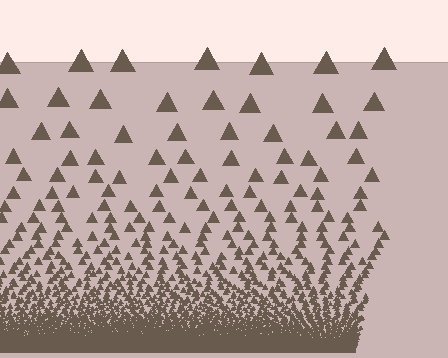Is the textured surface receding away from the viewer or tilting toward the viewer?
The surface appears to tilt toward the viewer. Texture elements get larger and sparser toward the top.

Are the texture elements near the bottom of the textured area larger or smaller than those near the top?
Smaller. The gradient is inverted — elements near the bottom are smaller and denser.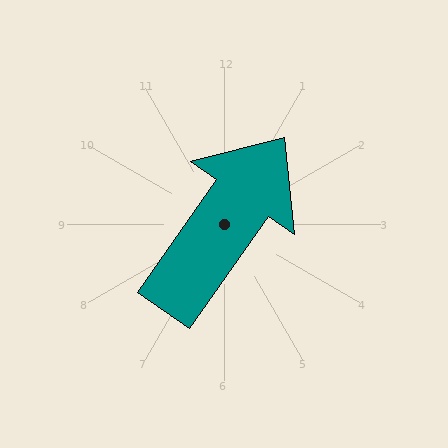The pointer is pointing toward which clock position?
Roughly 1 o'clock.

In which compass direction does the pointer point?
Northeast.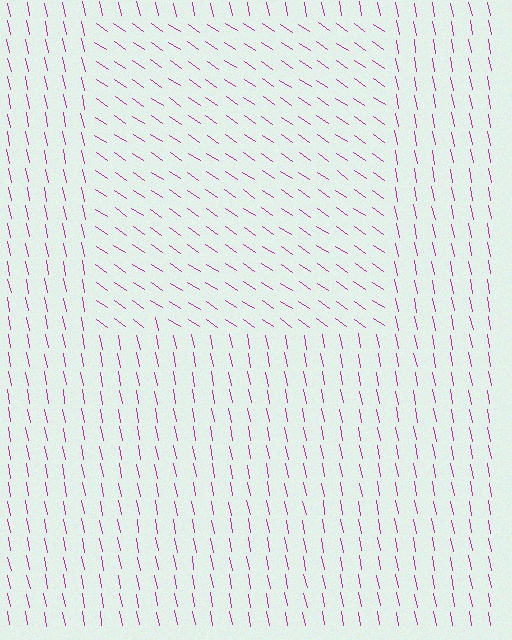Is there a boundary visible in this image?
Yes, there is a texture boundary formed by a change in line orientation.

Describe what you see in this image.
The image is filled with small magenta line segments. A rectangle region in the image has lines oriented differently from the surrounding lines, creating a visible texture boundary.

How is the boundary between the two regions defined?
The boundary is defined purely by a change in line orientation (approximately 45 degrees difference). All lines are the same color and thickness.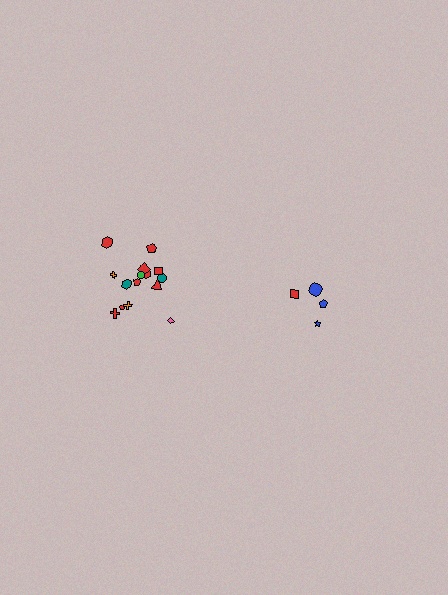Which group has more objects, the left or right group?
The left group.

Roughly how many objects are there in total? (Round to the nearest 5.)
Roughly 20 objects in total.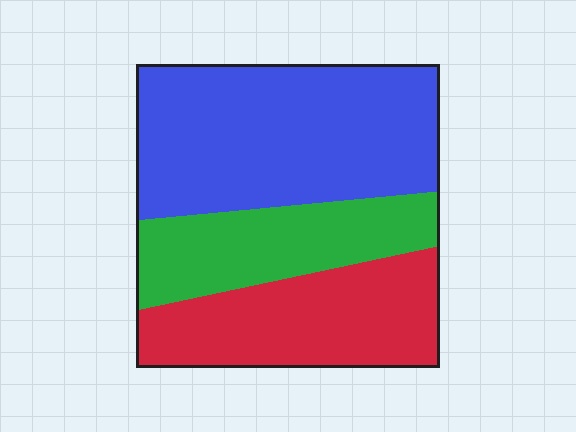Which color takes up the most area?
Blue, at roughly 45%.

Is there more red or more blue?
Blue.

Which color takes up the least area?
Green, at roughly 25%.